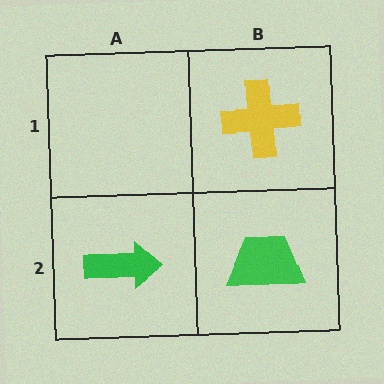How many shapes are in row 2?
2 shapes.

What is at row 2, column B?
A green trapezoid.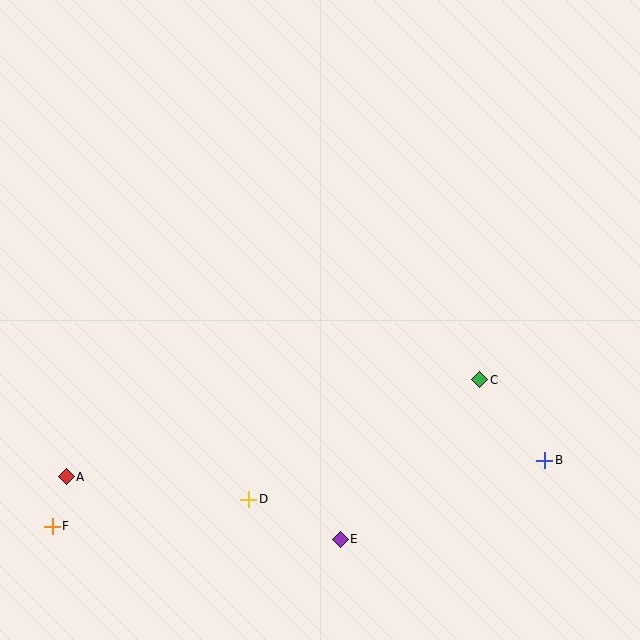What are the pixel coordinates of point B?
Point B is at (545, 460).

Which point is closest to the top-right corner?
Point C is closest to the top-right corner.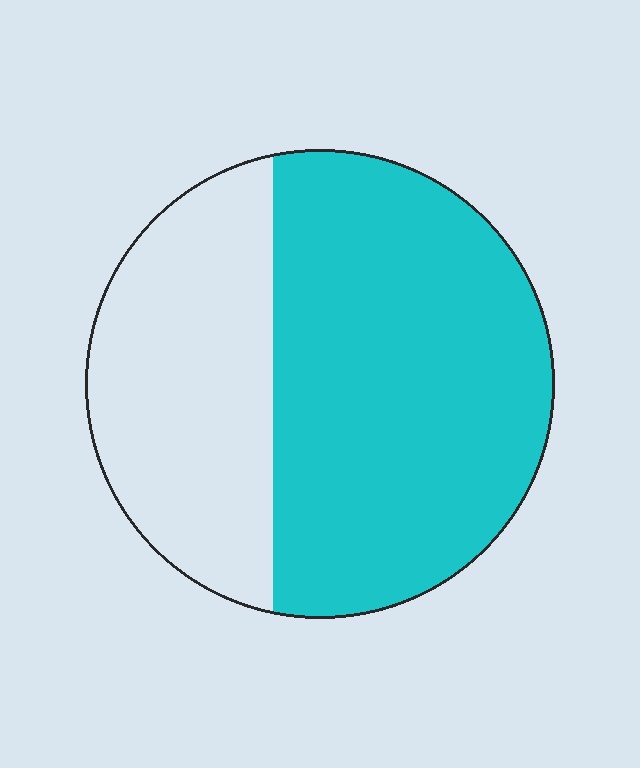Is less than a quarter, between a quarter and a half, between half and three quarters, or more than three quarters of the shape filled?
Between half and three quarters.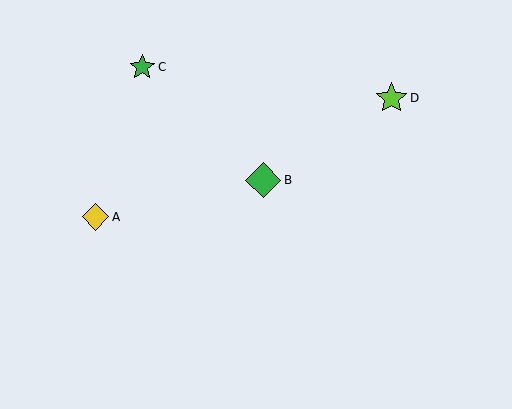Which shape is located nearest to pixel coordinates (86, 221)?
The yellow diamond (labeled A) at (96, 217) is nearest to that location.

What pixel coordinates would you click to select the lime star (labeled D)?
Click at (392, 98) to select the lime star D.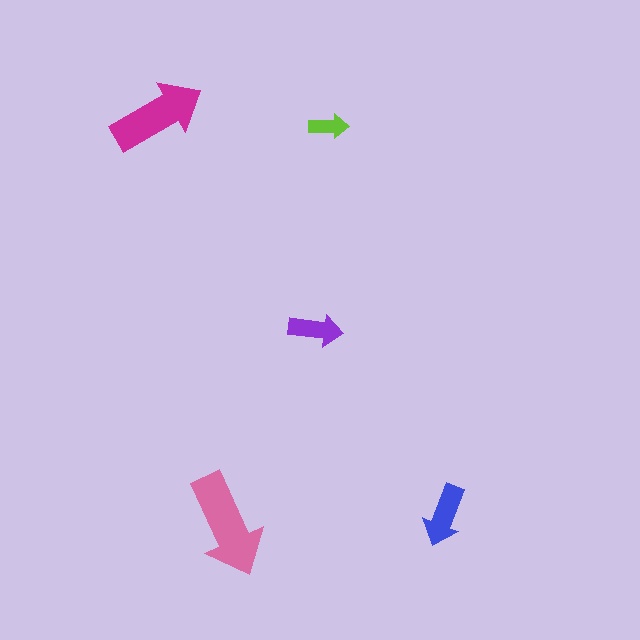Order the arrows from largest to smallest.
the pink one, the magenta one, the blue one, the purple one, the lime one.